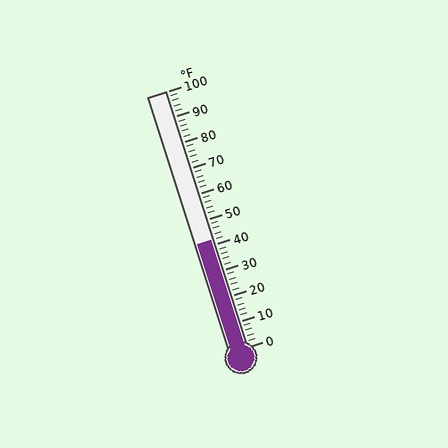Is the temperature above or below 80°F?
The temperature is below 80°F.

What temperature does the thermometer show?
The thermometer shows approximately 42°F.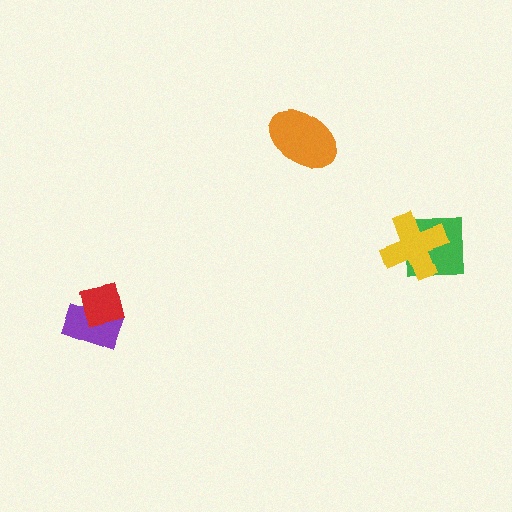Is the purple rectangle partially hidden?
Yes, it is partially covered by another shape.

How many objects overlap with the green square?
1 object overlaps with the green square.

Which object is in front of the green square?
The yellow cross is in front of the green square.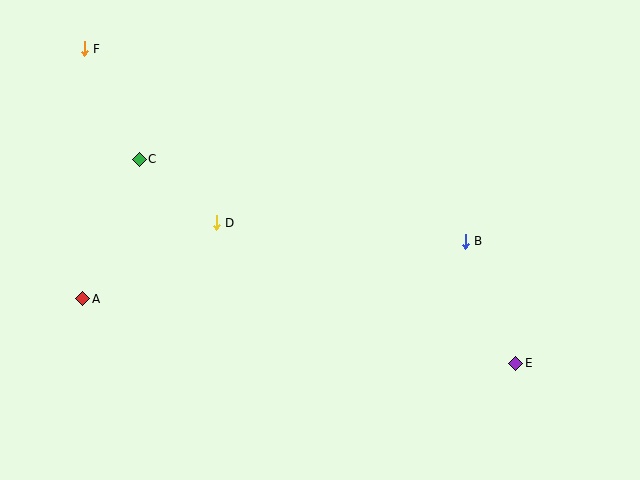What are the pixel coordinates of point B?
Point B is at (465, 241).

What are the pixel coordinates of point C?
Point C is at (139, 159).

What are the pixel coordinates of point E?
Point E is at (516, 363).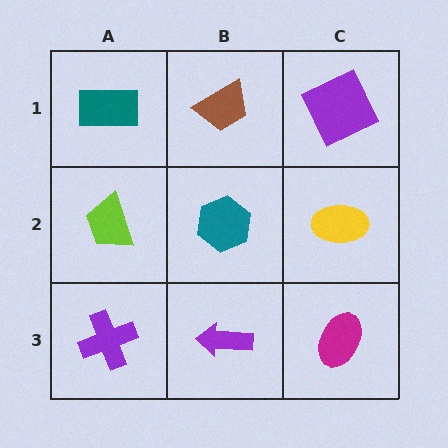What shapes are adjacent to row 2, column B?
A brown trapezoid (row 1, column B), a purple arrow (row 3, column B), a lime trapezoid (row 2, column A), a yellow ellipse (row 2, column C).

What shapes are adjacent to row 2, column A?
A teal rectangle (row 1, column A), a purple cross (row 3, column A), a teal hexagon (row 2, column B).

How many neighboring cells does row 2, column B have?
4.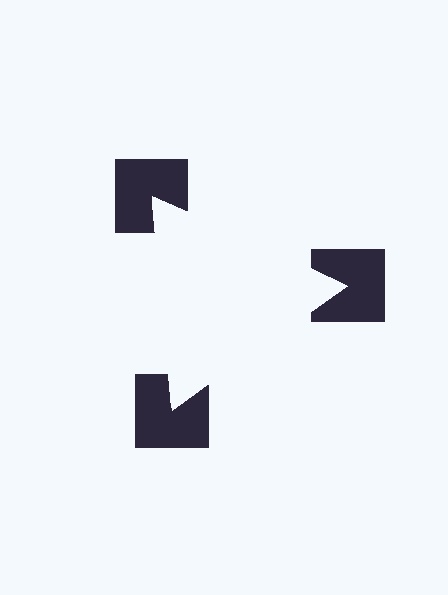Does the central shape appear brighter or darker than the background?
It typically appears slightly brighter than the background, even though no actual brightness change is drawn.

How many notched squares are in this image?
There are 3 — one at each vertex of the illusory triangle.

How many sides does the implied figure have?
3 sides.